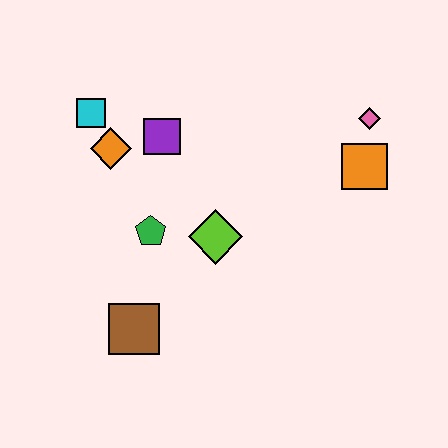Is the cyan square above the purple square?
Yes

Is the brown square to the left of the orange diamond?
No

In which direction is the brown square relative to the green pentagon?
The brown square is below the green pentagon.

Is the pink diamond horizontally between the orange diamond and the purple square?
No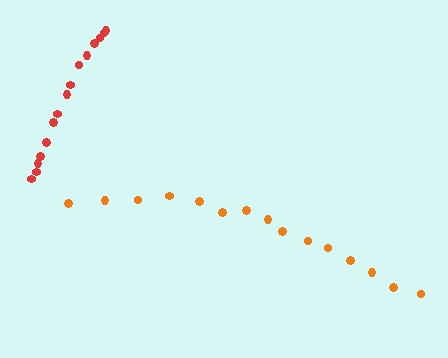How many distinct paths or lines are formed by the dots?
There are 2 distinct paths.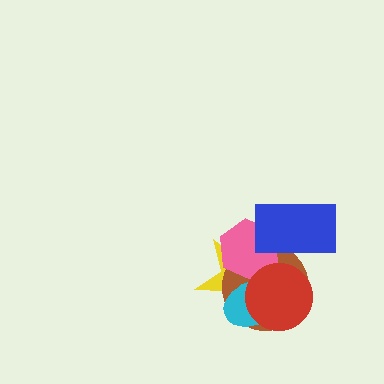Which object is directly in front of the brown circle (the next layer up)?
The pink hexagon is directly in front of the brown circle.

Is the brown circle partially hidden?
Yes, it is partially covered by another shape.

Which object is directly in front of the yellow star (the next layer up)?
The brown circle is directly in front of the yellow star.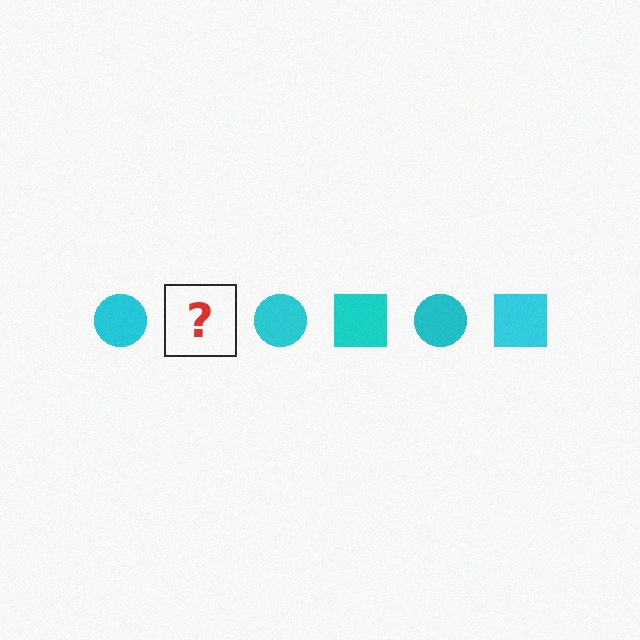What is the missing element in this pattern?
The missing element is a cyan square.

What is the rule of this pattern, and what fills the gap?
The rule is that the pattern cycles through circle, square shapes in cyan. The gap should be filled with a cyan square.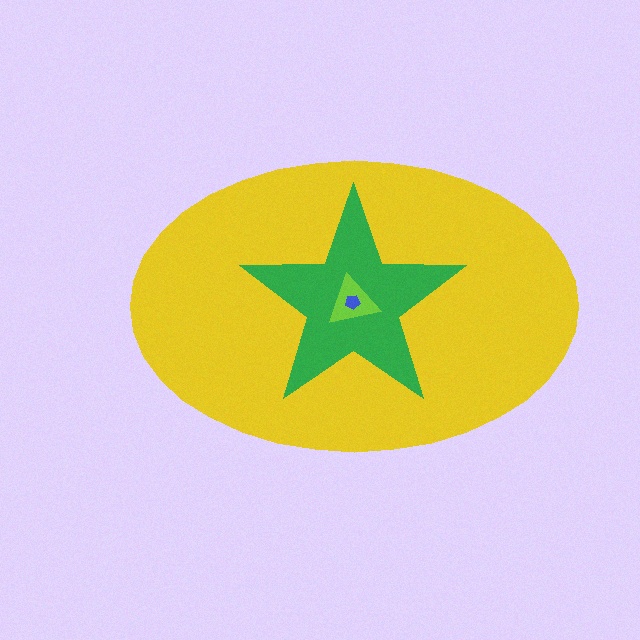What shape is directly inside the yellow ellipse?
The green star.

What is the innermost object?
The blue pentagon.